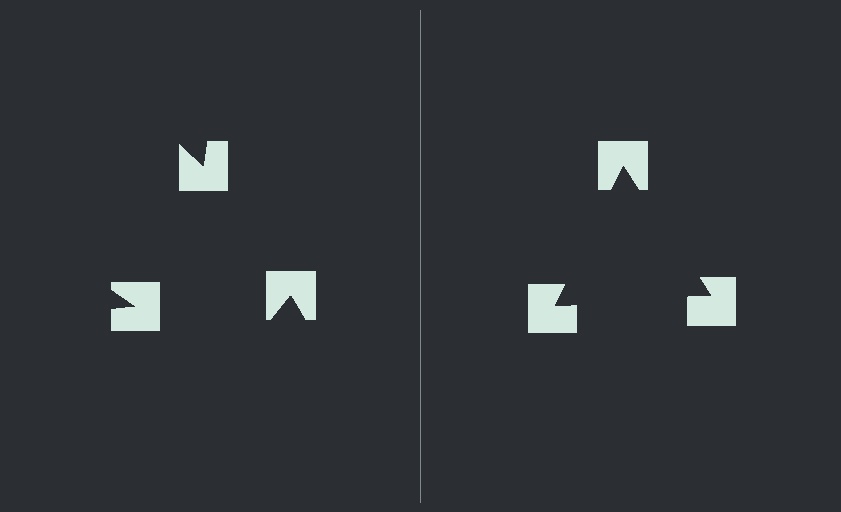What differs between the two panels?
The notched squares are positioned identically on both sides; only the wedge orientations differ. On the right they align to a triangle; on the left they are misaligned.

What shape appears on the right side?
An illusory triangle.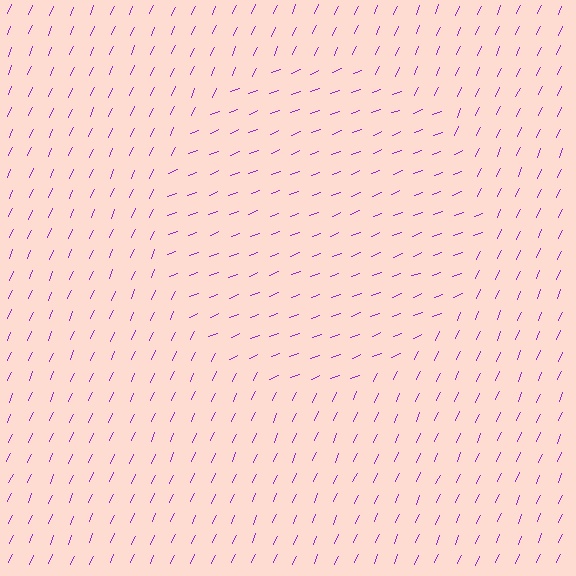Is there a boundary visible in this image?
Yes, there is a texture boundary formed by a change in line orientation.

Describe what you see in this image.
The image is filled with small purple line segments. A circle region in the image has lines oriented differently from the surrounding lines, creating a visible texture boundary.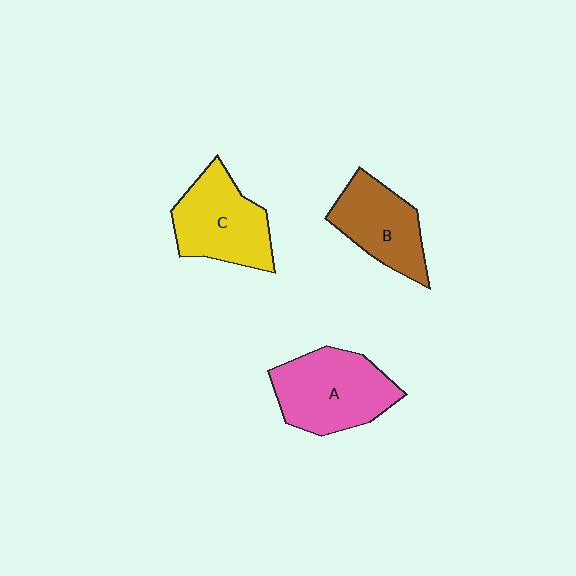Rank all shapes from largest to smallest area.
From largest to smallest: A (pink), C (yellow), B (brown).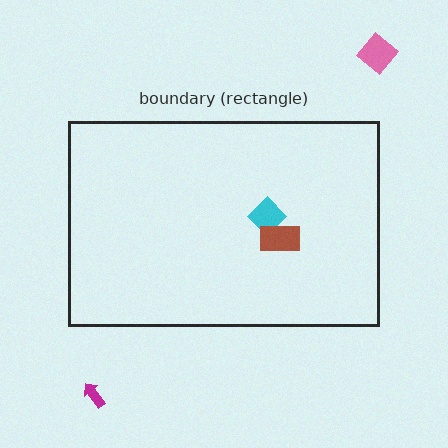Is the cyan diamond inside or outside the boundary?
Inside.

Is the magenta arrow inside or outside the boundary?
Outside.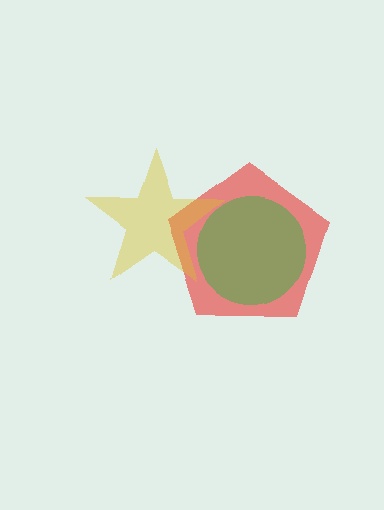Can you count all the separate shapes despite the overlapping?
Yes, there are 3 separate shapes.